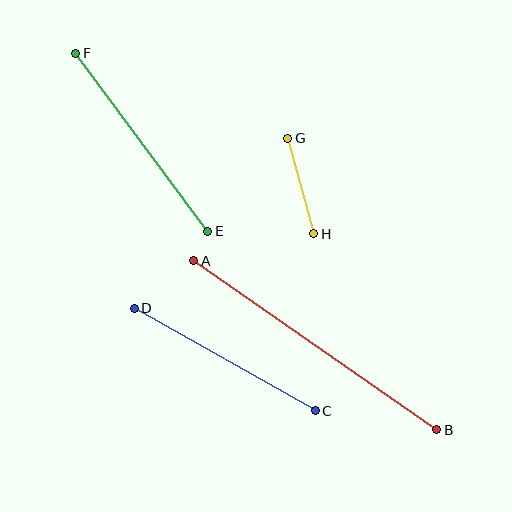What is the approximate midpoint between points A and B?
The midpoint is at approximately (315, 345) pixels.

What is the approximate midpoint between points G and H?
The midpoint is at approximately (301, 186) pixels.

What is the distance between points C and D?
The distance is approximately 208 pixels.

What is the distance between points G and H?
The distance is approximately 99 pixels.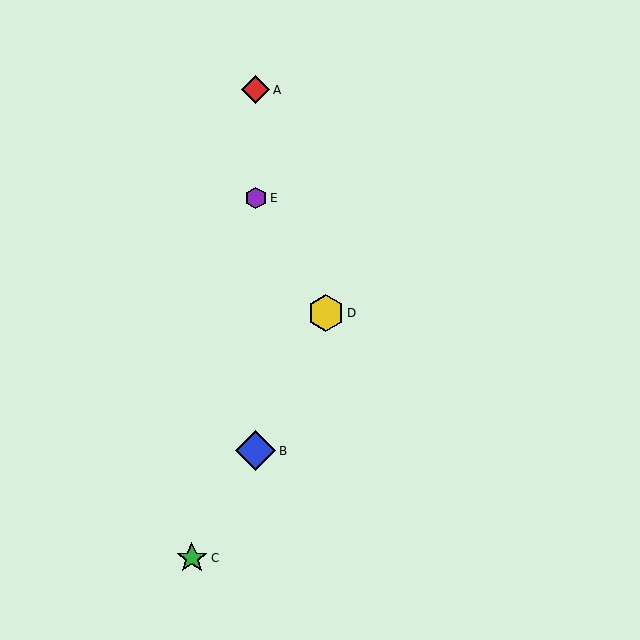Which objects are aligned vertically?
Objects A, B, E are aligned vertically.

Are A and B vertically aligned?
Yes, both are at x≈256.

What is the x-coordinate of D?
Object D is at x≈326.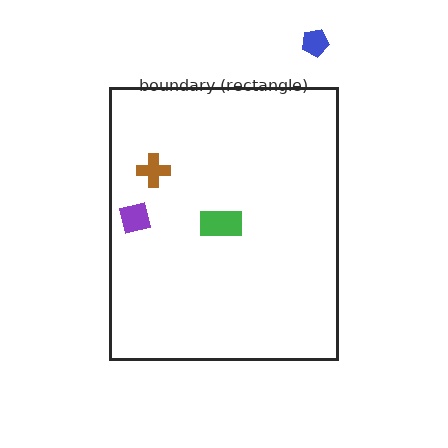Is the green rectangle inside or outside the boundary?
Inside.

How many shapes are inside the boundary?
3 inside, 1 outside.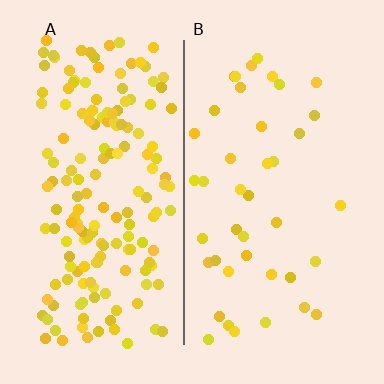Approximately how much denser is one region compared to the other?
Approximately 4.1× — region A over region B.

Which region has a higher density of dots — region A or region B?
A (the left).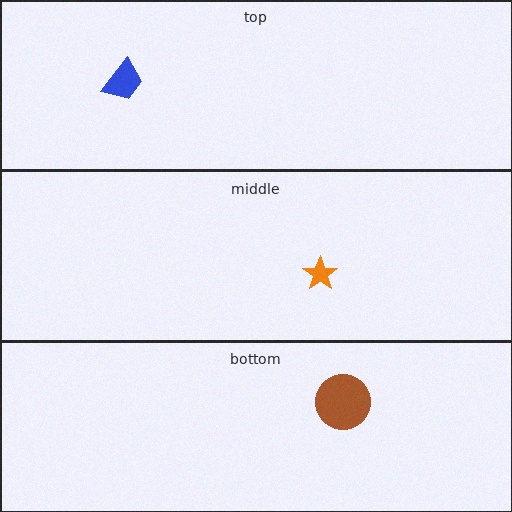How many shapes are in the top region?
1.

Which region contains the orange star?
The middle region.